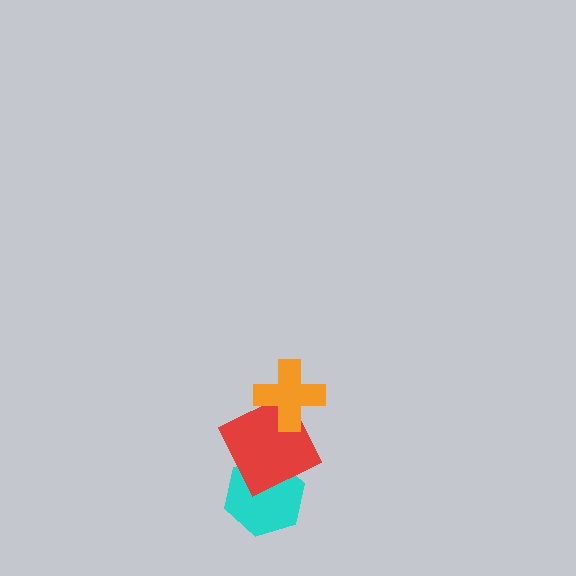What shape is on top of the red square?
The orange cross is on top of the red square.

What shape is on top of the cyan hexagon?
The red square is on top of the cyan hexagon.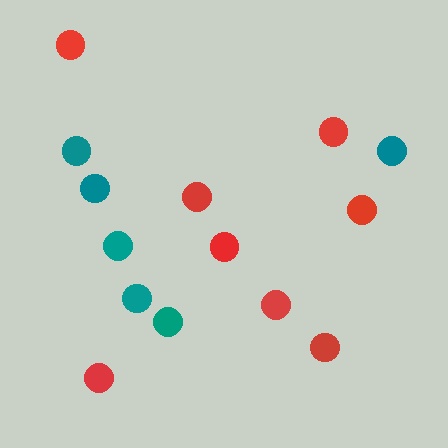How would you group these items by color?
There are 2 groups: one group of red circles (8) and one group of teal circles (6).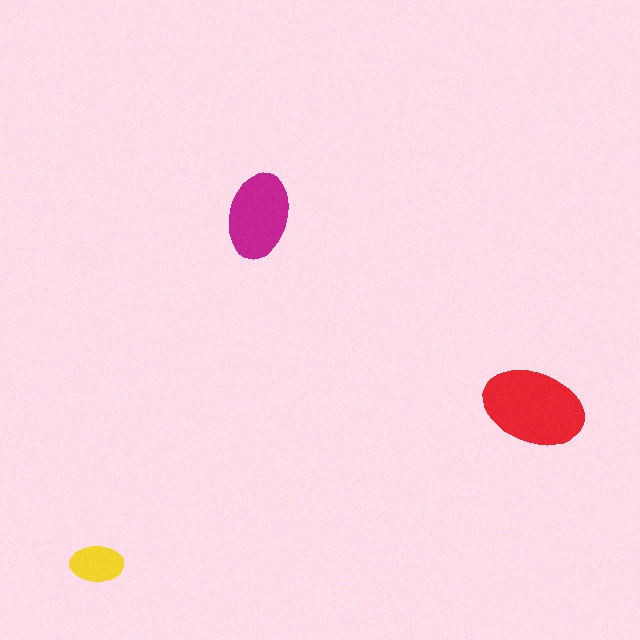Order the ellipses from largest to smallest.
the red one, the magenta one, the yellow one.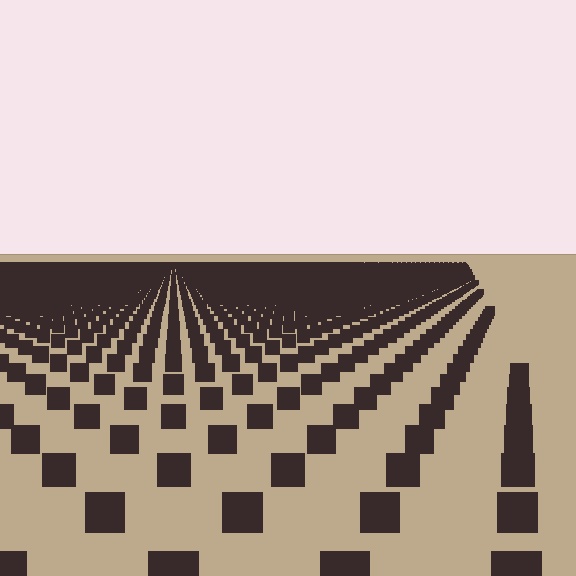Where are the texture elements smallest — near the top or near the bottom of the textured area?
Near the top.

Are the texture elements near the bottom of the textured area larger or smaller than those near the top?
Larger. Near the bottom, elements are closer to the viewer and appear at a bigger on-screen size.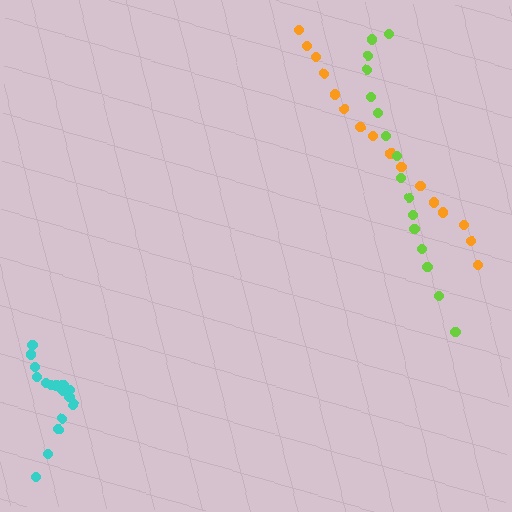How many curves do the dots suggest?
There are 3 distinct paths.